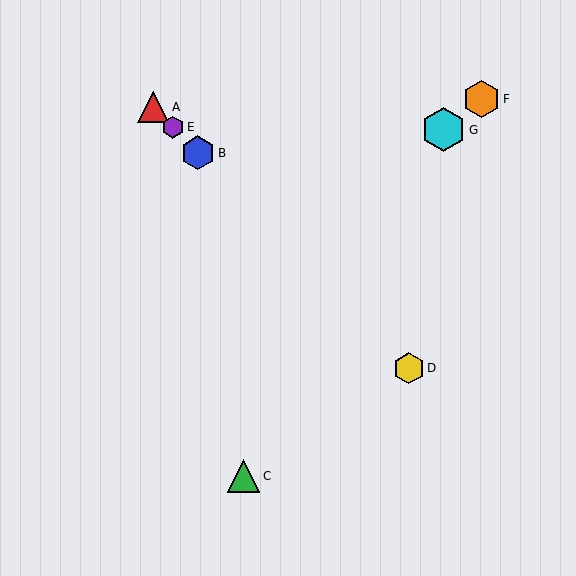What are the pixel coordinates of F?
Object F is at (482, 99).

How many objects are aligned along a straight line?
4 objects (A, B, D, E) are aligned along a straight line.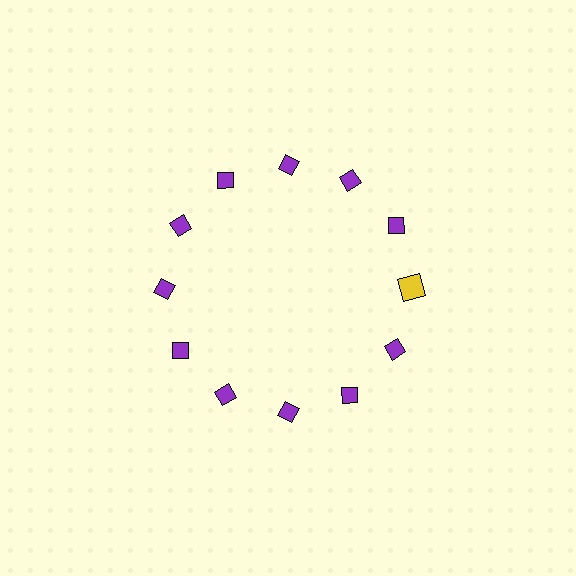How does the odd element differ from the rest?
It differs in both color (yellow instead of purple) and shape (square instead of diamond).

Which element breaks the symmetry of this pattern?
The yellow square at roughly the 3 o'clock position breaks the symmetry. All other shapes are purple diamonds.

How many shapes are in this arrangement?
There are 12 shapes arranged in a ring pattern.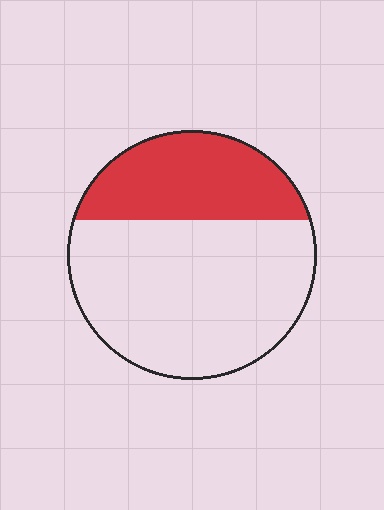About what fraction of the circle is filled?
About one third (1/3).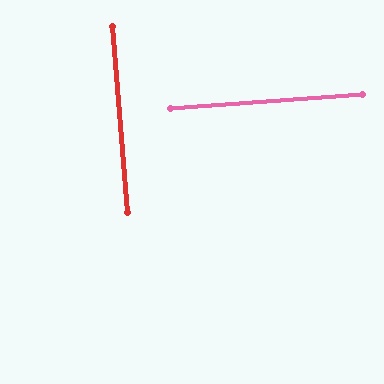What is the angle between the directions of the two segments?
Approximately 90 degrees.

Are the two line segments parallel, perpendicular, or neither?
Perpendicular — they meet at approximately 90°.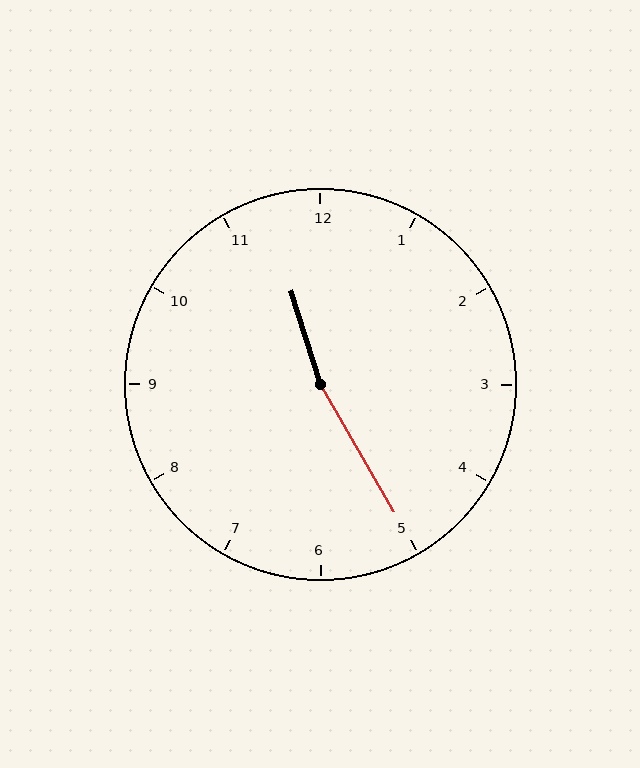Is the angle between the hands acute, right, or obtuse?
It is obtuse.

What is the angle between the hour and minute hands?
Approximately 168 degrees.